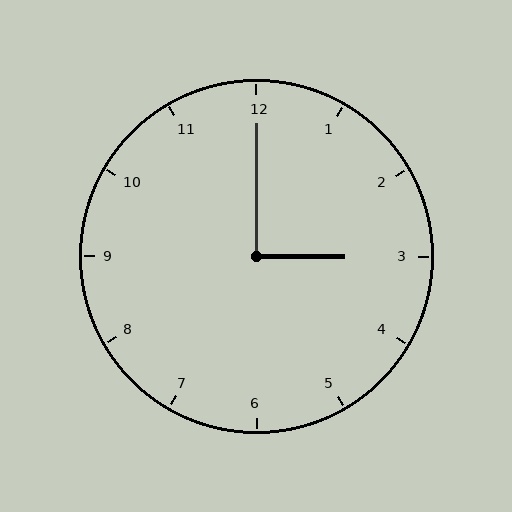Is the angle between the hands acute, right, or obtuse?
It is right.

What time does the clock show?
3:00.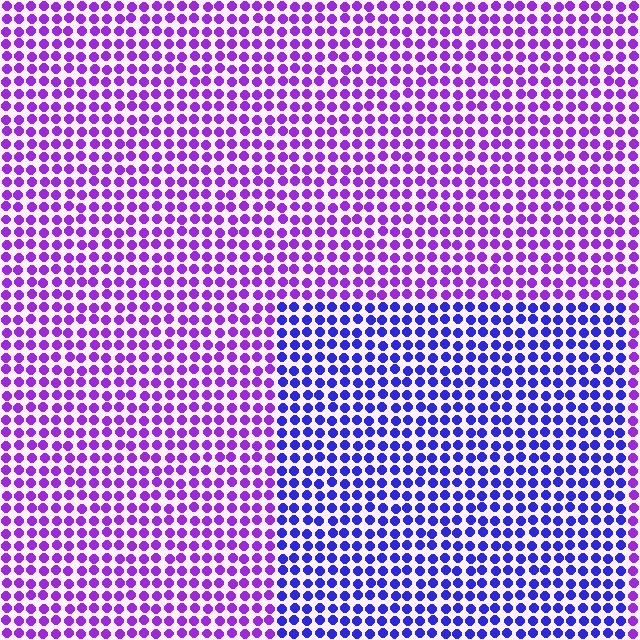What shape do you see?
I see a rectangle.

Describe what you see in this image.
The image is filled with small purple elements in a uniform arrangement. A rectangle-shaped region is visible where the elements are tinted to a slightly different hue, forming a subtle color boundary.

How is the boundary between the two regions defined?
The boundary is defined purely by a slight shift in hue (about 39 degrees). Spacing, size, and orientation are identical on both sides.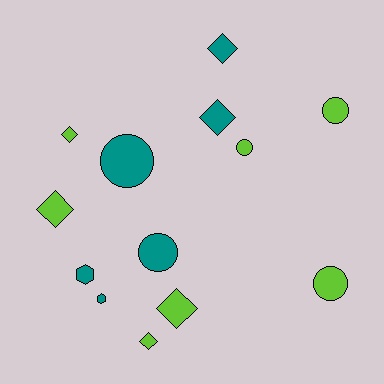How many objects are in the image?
There are 13 objects.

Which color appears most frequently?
Lime, with 7 objects.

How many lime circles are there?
There are 3 lime circles.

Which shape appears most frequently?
Diamond, with 6 objects.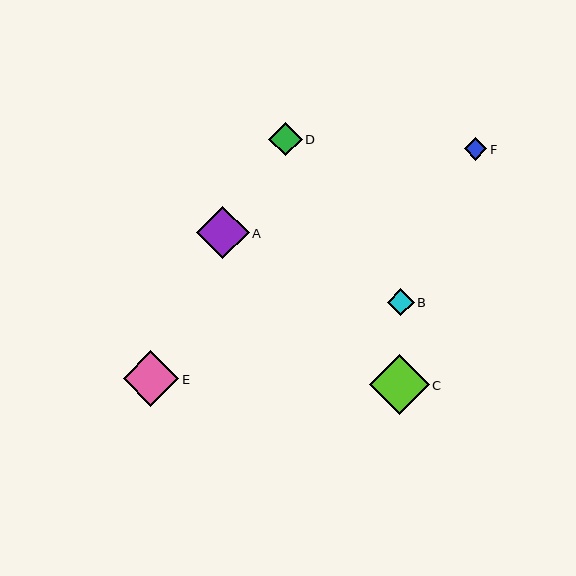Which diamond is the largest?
Diamond C is the largest with a size of approximately 59 pixels.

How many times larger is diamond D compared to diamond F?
Diamond D is approximately 1.5 times the size of diamond F.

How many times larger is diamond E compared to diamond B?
Diamond E is approximately 2.1 times the size of diamond B.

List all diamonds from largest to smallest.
From largest to smallest: C, E, A, D, B, F.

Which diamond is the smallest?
Diamond F is the smallest with a size of approximately 23 pixels.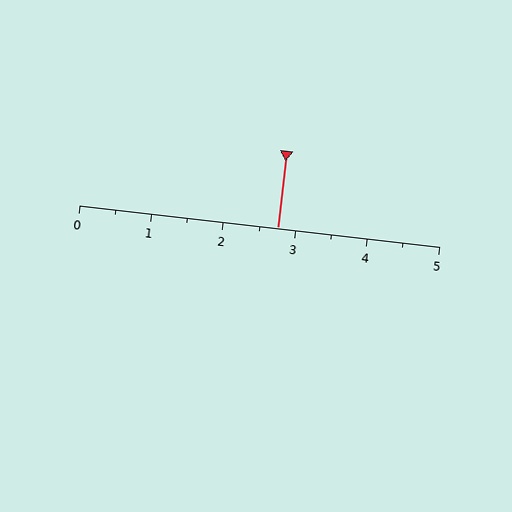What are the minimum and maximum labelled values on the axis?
The axis runs from 0 to 5.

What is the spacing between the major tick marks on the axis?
The major ticks are spaced 1 apart.